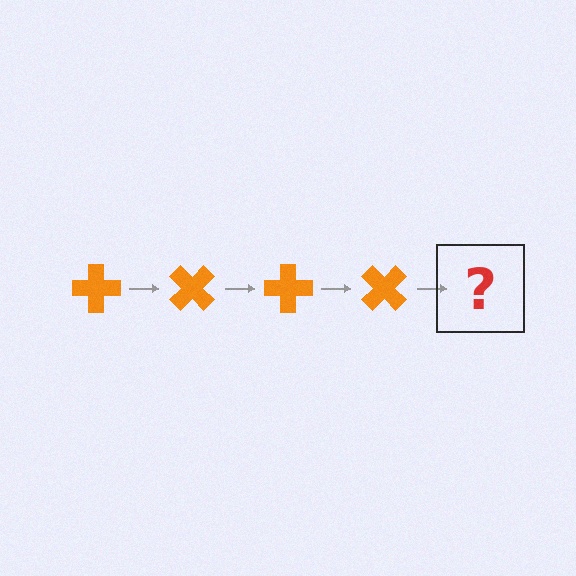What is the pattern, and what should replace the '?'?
The pattern is that the cross rotates 45 degrees each step. The '?' should be an orange cross rotated 180 degrees.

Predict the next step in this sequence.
The next step is an orange cross rotated 180 degrees.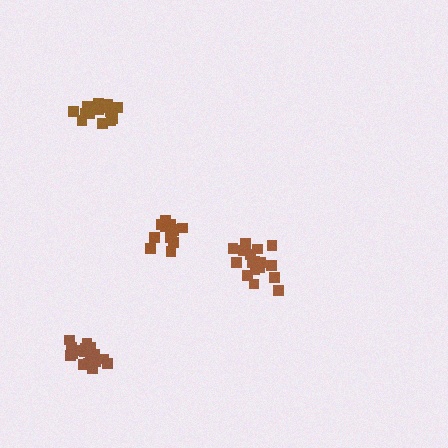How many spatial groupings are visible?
There are 4 spatial groupings.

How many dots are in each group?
Group 1: 16 dots, Group 2: 17 dots, Group 3: 17 dots, Group 4: 14 dots (64 total).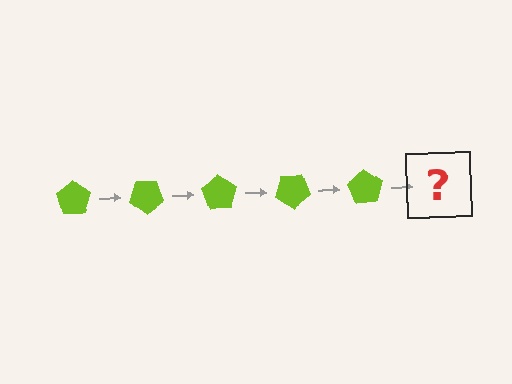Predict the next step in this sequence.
The next step is a lime pentagon rotated 175 degrees.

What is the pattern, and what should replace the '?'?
The pattern is that the pentagon rotates 35 degrees each step. The '?' should be a lime pentagon rotated 175 degrees.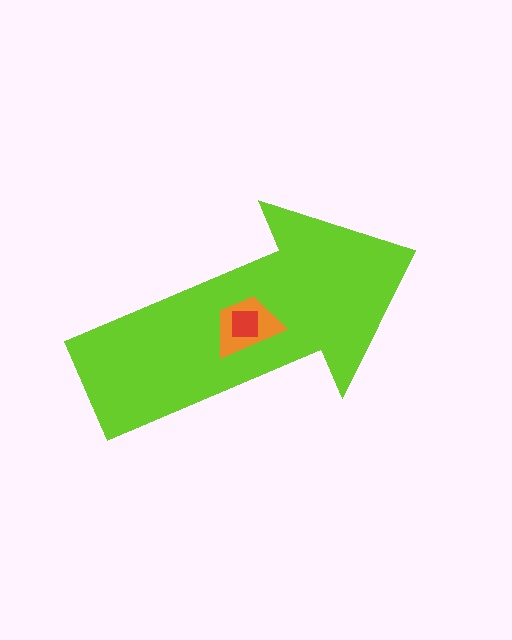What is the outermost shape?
The lime arrow.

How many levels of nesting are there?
3.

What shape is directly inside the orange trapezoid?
The red square.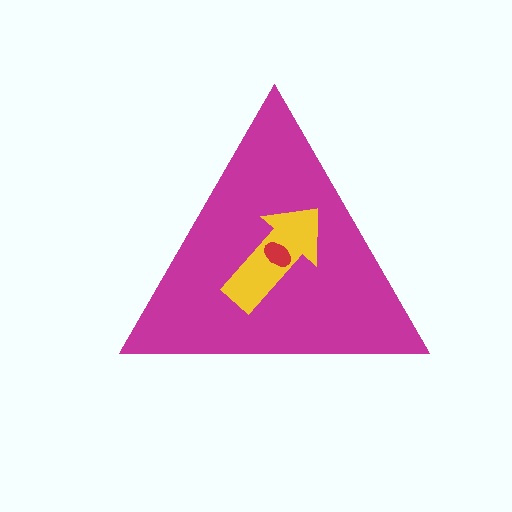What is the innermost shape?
The red ellipse.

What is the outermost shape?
The magenta triangle.